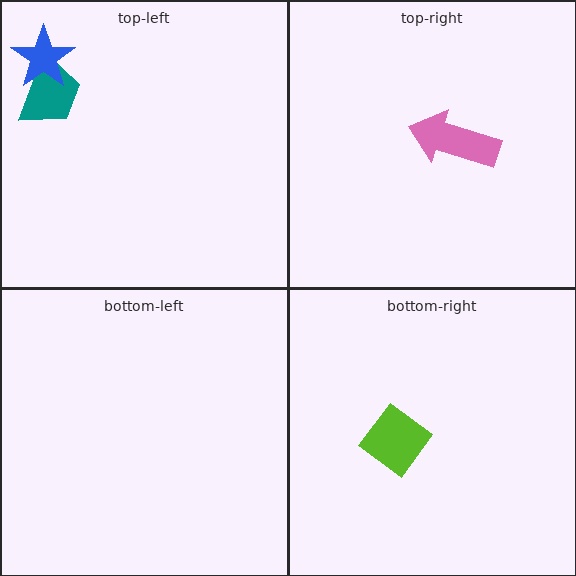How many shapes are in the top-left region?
2.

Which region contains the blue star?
The top-left region.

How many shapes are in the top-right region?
1.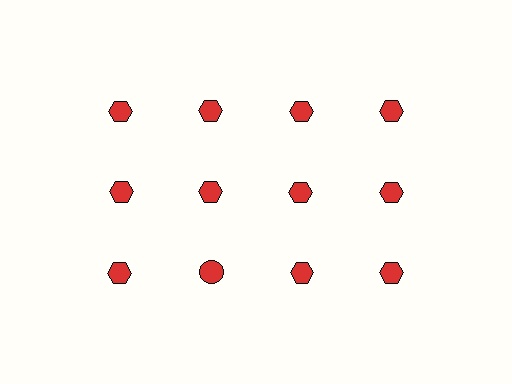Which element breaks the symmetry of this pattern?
The red circle in the third row, second from left column breaks the symmetry. All other shapes are red hexagons.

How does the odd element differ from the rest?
It has a different shape: circle instead of hexagon.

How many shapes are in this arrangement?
There are 12 shapes arranged in a grid pattern.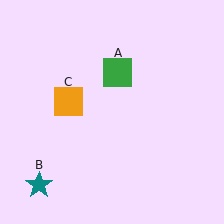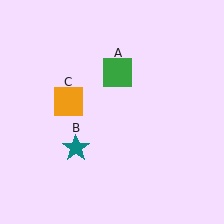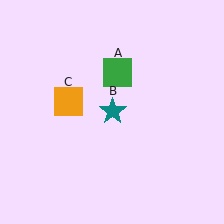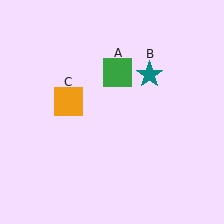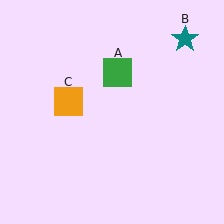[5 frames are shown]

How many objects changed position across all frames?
1 object changed position: teal star (object B).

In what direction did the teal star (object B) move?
The teal star (object B) moved up and to the right.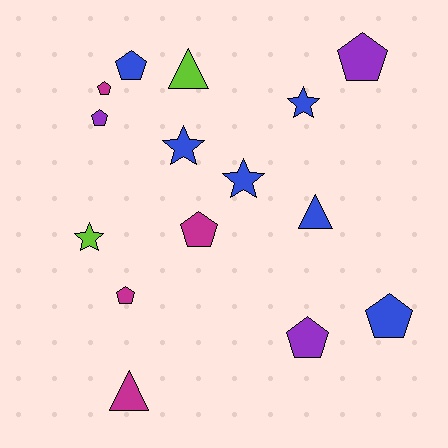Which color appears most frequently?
Blue, with 6 objects.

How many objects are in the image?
There are 15 objects.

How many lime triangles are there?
There is 1 lime triangle.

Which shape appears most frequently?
Pentagon, with 8 objects.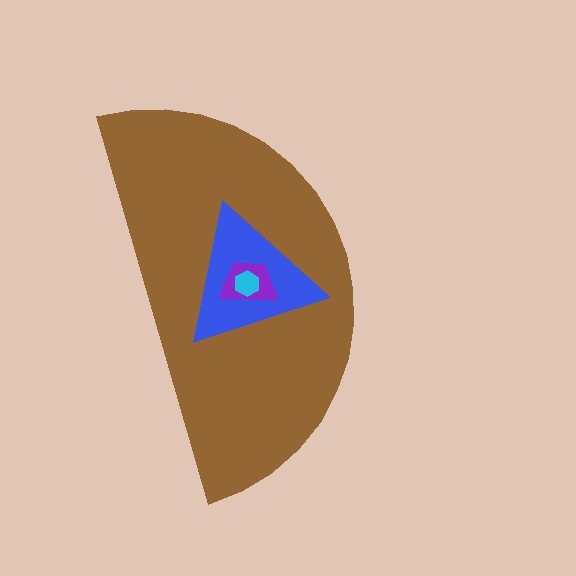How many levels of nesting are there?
4.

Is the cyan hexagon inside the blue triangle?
Yes.